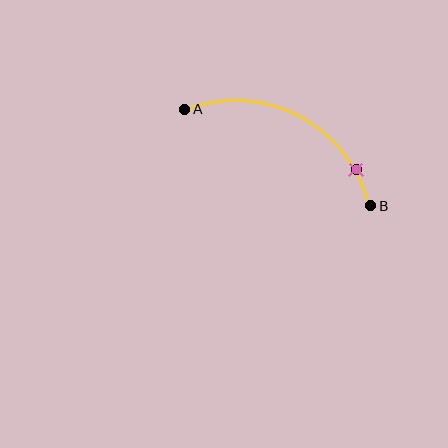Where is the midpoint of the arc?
The arc midpoint is the point on the curve farthest from the straight line joining A and B. It sits above that line.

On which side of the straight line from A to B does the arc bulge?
The arc bulges above the straight line connecting A and B.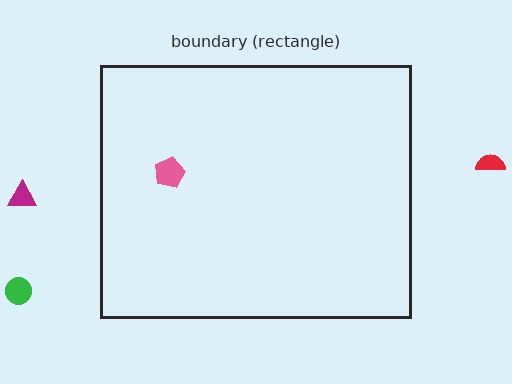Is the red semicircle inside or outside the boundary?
Outside.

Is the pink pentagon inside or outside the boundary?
Inside.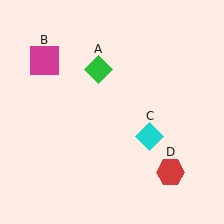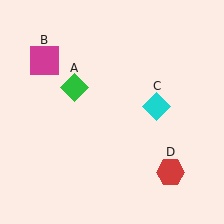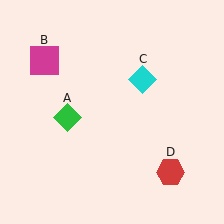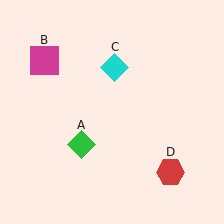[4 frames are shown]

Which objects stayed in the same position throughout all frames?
Magenta square (object B) and red hexagon (object D) remained stationary.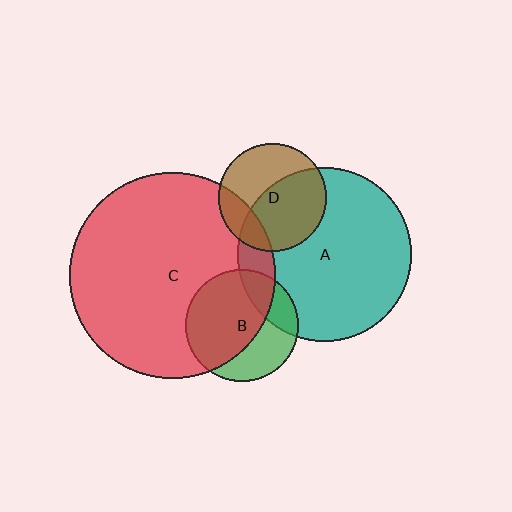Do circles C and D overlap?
Yes.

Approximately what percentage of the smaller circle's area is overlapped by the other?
Approximately 20%.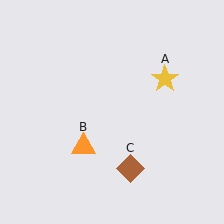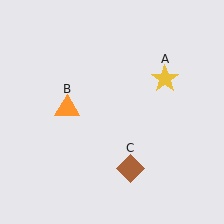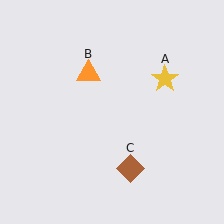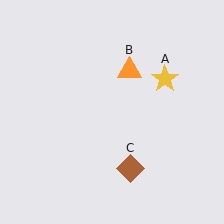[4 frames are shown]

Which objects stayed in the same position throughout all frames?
Yellow star (object A) and brown diamond (object C) remained stationary.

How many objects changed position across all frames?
1 object changed position: orange triangle (object B).